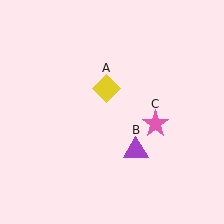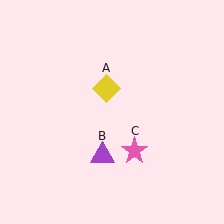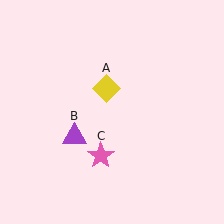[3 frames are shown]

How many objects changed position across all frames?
2 objects changed position: purple triangle (object B), pink star (object C).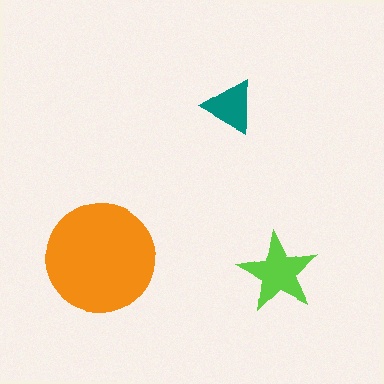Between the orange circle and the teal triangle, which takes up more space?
The orange circle.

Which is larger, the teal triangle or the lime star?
The lime star.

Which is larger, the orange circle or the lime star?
The orange circle.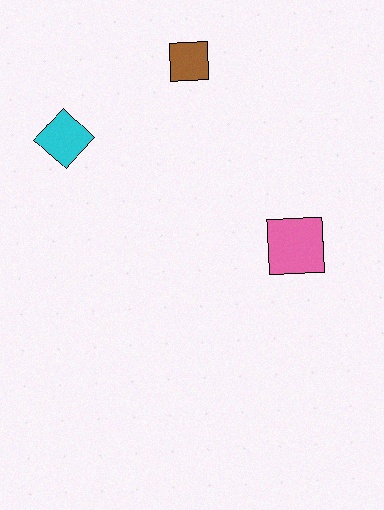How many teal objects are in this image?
There are no teal objects.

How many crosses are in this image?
There are no crosses.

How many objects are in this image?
There are 3 objects.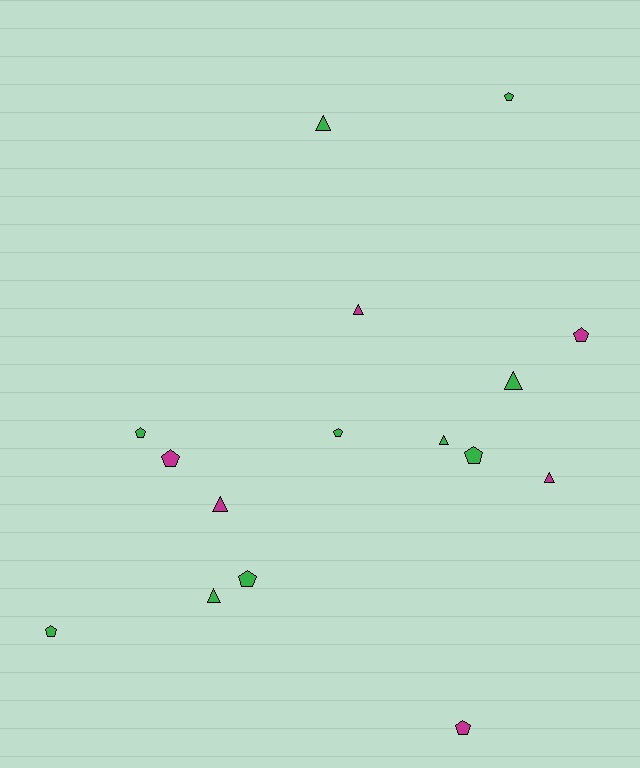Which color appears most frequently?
Green, with 10 objects.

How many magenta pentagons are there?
There are 3 magenta pentagons.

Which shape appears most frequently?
Pentagon, with 9 objects.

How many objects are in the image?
There are 16 objects.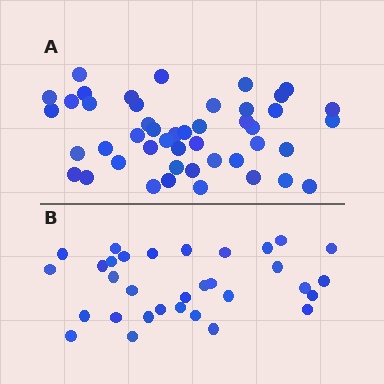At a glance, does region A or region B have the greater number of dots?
Region A (the top region) has more dots.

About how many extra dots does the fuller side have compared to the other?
Region A has approximately 15 more dots than region B.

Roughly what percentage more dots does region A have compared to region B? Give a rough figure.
About 45% more.